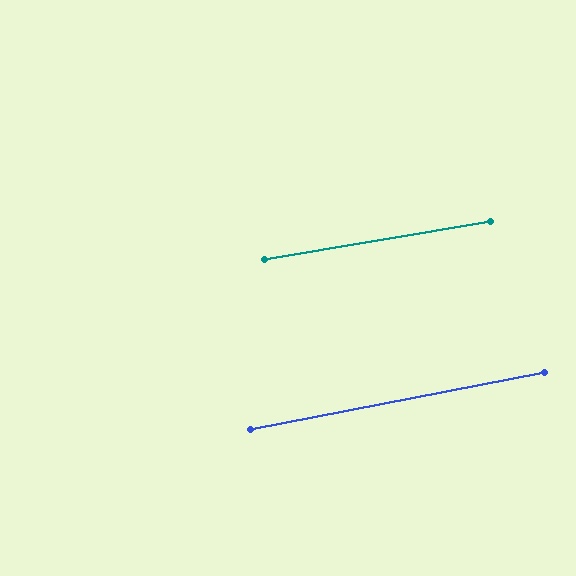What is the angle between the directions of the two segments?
Approximately 1 degree.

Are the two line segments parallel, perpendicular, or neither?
Parallel — their directions differ by only 1.4°.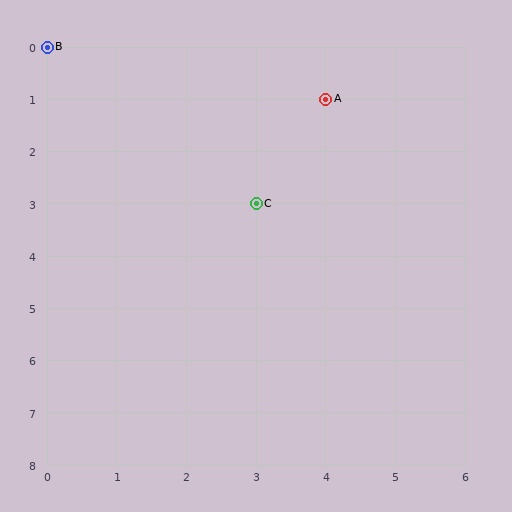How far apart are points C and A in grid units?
Points C and A are 1 column and 2 rows apart (about 2.2 grid units diagonally).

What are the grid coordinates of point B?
Point B is at grid coordinates (0, 0).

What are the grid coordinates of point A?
Point A is at grid coordinates (4, 1).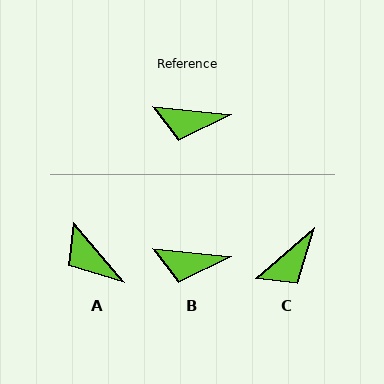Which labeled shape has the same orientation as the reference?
B.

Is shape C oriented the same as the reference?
No, it is off by about 47 degrees.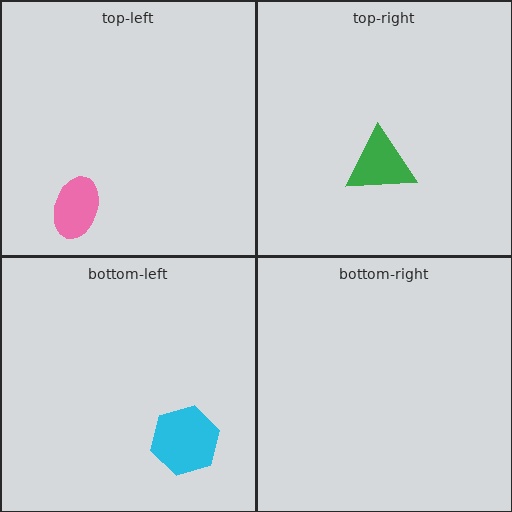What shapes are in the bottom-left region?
The cyan hexagon.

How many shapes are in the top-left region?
1.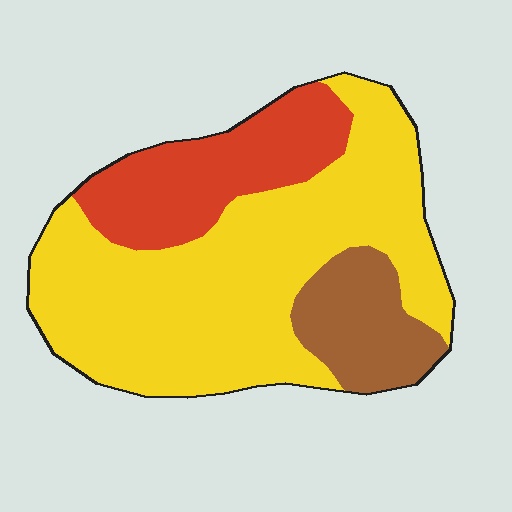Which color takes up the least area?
Brown, at roughly 15%.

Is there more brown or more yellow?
Yellow.